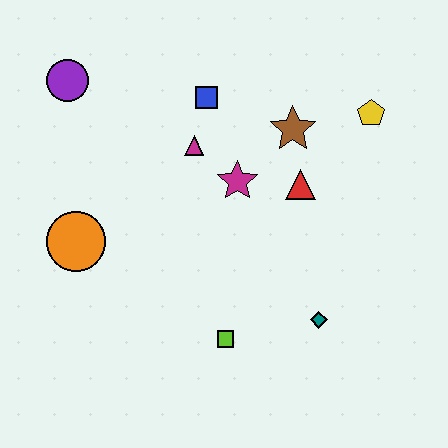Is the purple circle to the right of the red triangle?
No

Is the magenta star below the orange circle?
No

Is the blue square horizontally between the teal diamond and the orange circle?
Yes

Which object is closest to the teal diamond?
The lime square is closest to the teal diamond.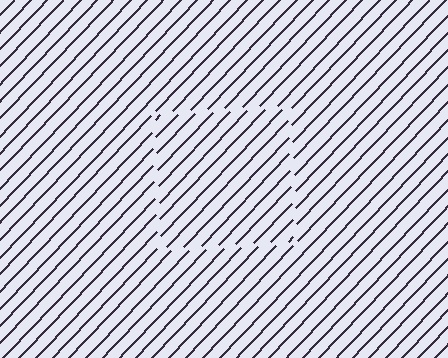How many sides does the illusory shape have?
4 sides — the line-ends trace a square.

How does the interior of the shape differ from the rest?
The interior of the shape contains the same grating, shifted by half a period — the contour is defined by the phase discontinuity where line-ends from the inner and outer gratings abut.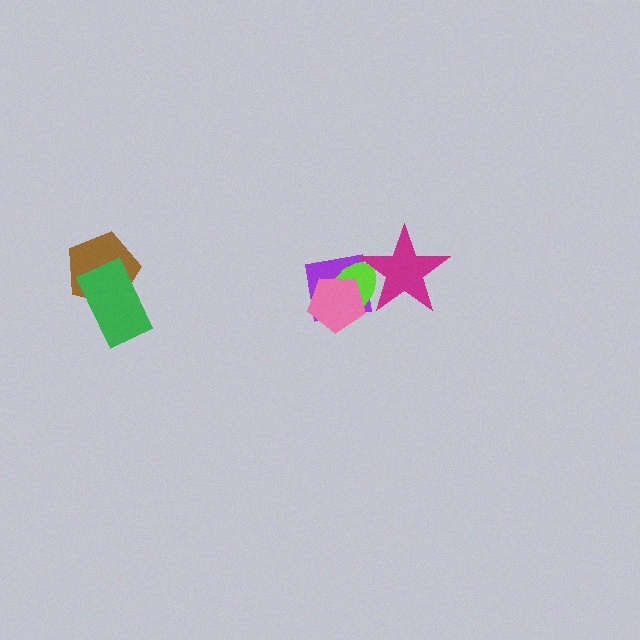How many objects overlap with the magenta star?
2 objects overlap with the magenta star.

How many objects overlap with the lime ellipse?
3 objects overlap with the lime ellipse.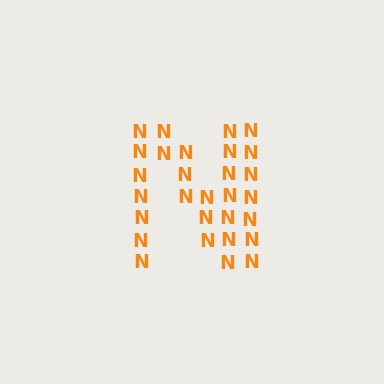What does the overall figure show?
The overall figure shows the letter N.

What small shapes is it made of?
It is made of small letter N's.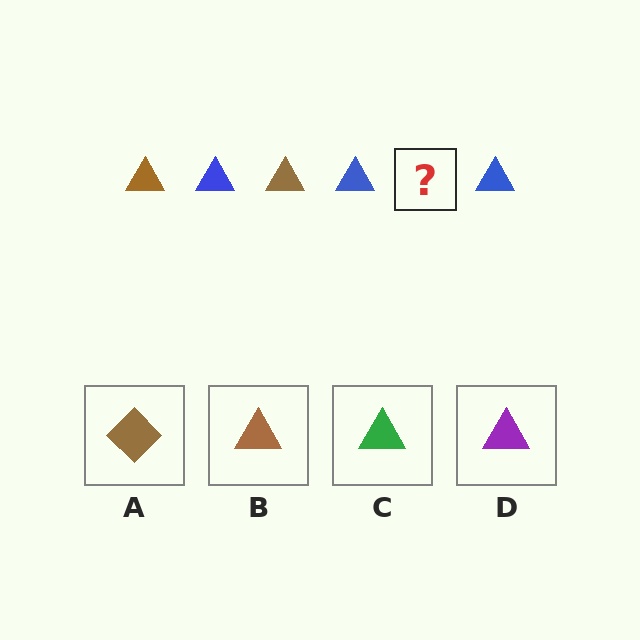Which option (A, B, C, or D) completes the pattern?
B.